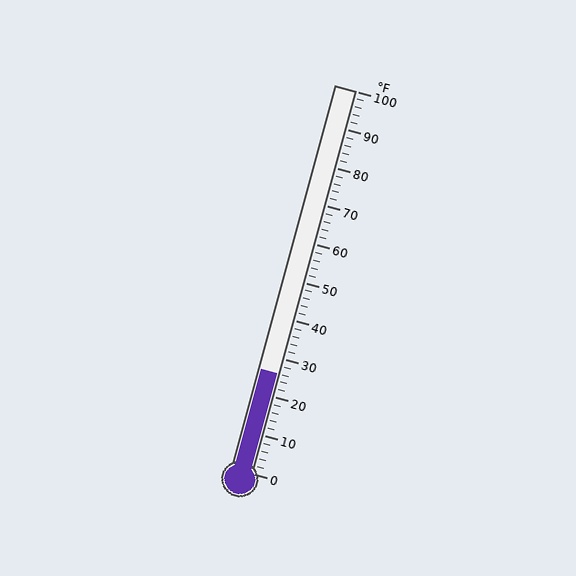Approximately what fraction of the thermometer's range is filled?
The thermometer is filled to approximately 25% of its range.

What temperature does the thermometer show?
The thermometer shows approximately 26°F.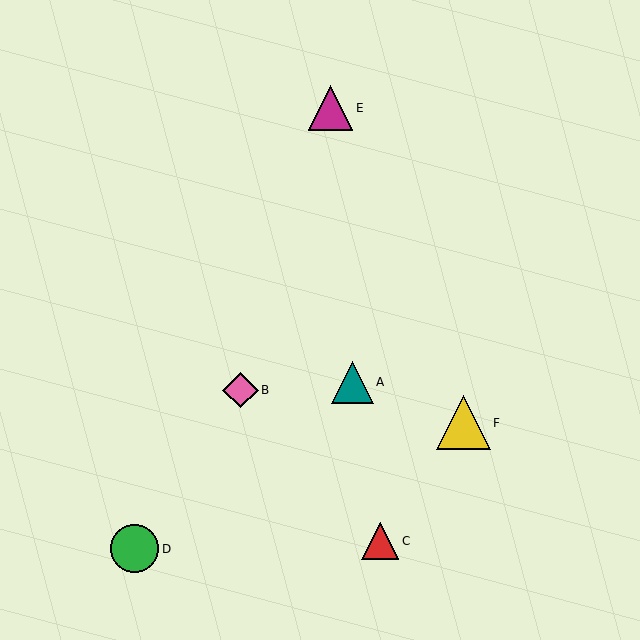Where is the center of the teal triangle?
The center of the teal triangle is at (352, 382).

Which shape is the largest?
The yellow triangle (labeled F) is the largest.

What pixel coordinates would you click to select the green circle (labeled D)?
Click at (135, 549) to select the green circle D.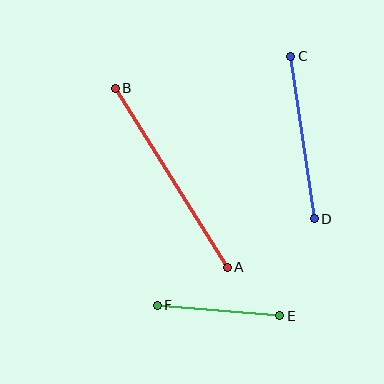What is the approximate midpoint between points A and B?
The midpoint is at approximately (171, 178) pixels.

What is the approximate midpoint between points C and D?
The midpoint is at approximately (303, 137) pixels.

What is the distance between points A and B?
The distance is approximately 211 pixels.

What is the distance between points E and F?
The distance is approximately 123 pixels.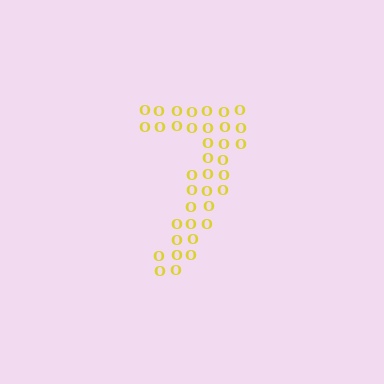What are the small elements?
The small elements are letter O's.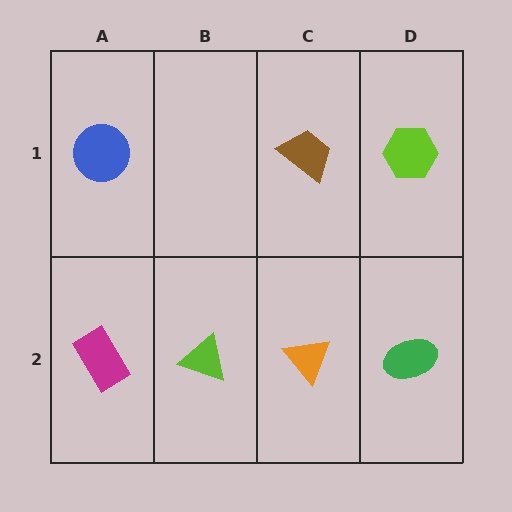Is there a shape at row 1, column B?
No, that cell is empty.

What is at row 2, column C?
An orange triangle.